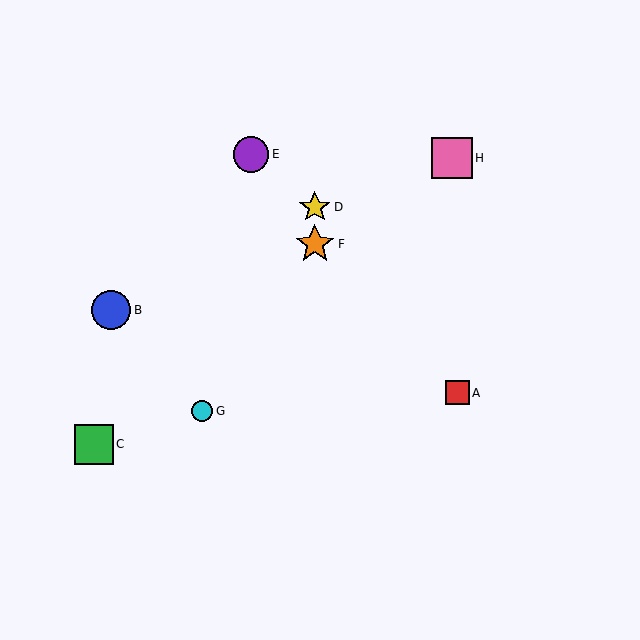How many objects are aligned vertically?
2 objects (D, F) are aligned vertically.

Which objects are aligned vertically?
Objects D, F are aligned vertically.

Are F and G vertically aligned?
No, F is at x≈315 and G is at x≈202.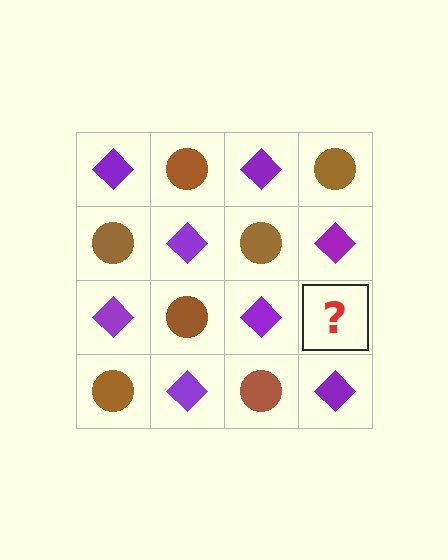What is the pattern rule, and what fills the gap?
The rule is that it alternates purple diamond and brown circle in a checkerboard pattern. The gap should be filled with a brown circle.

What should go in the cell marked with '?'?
The missing cell should contain a brown circle.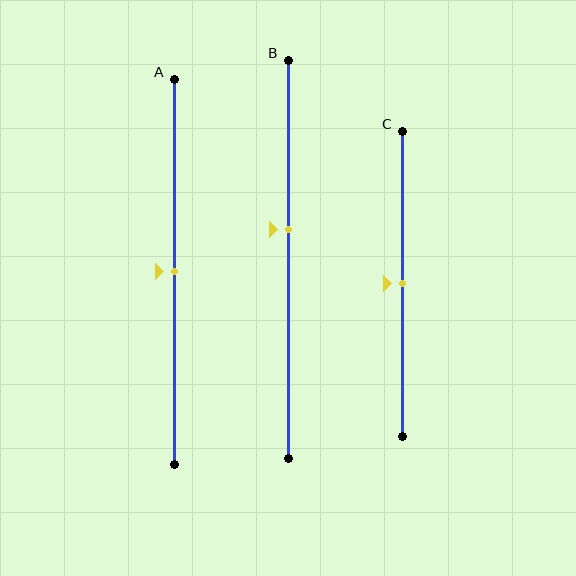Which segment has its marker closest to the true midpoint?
Segment A has its marker closest to the true midpoint.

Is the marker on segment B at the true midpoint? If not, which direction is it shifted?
No, the marker on segment B is shifted upward by about 7% of the segment length.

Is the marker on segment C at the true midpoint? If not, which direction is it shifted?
Yes, the marker on segment C is at the true midpoint.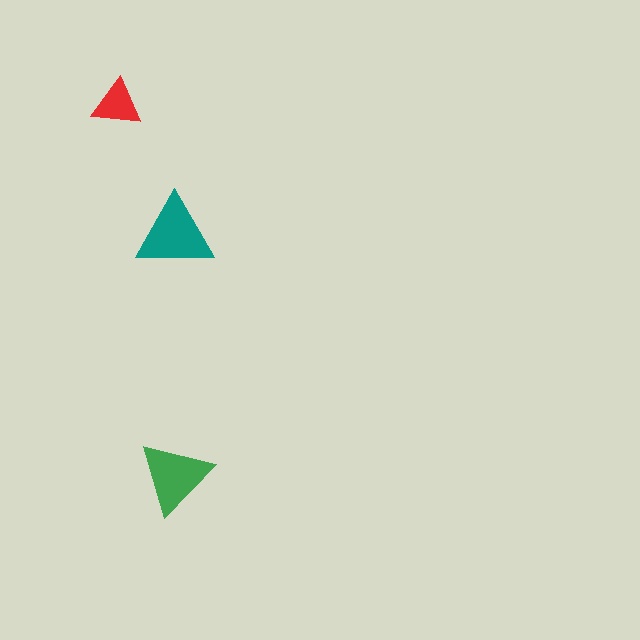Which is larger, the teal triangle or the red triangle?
The teal one.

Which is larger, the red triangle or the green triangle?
The green one.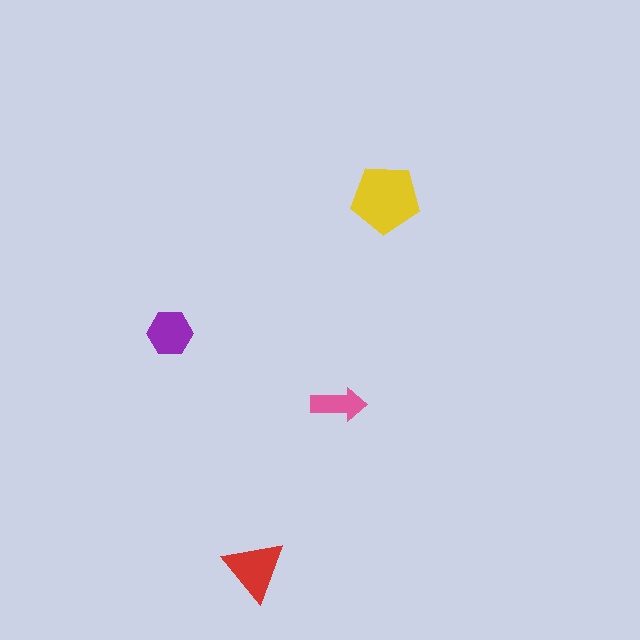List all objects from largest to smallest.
The yellow pentagon, the red triangle, the purple hexagon, the pink arrow.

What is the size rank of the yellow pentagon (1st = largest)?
1st.